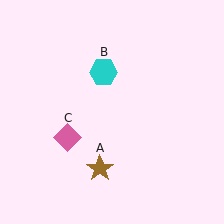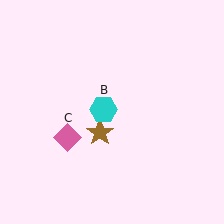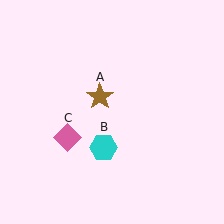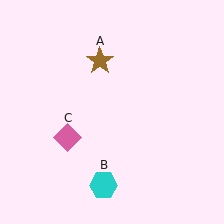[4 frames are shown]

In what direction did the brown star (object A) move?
The brown star (object A) moved up.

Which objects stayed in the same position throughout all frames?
Pink diamond (object C) remained stationary.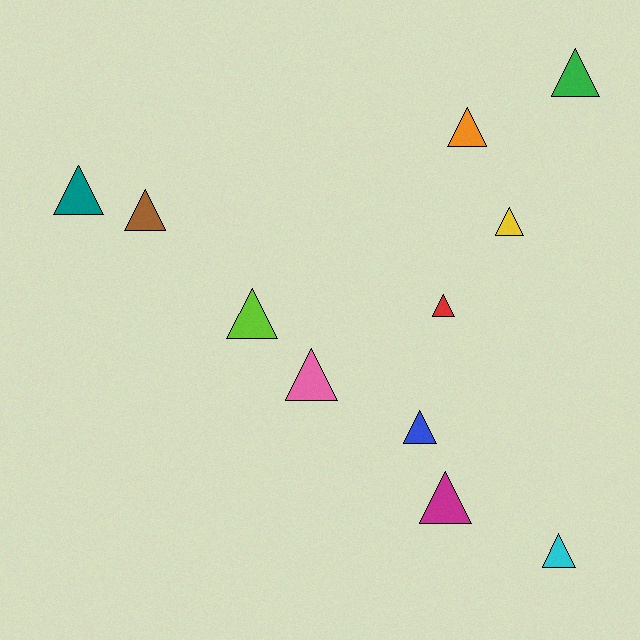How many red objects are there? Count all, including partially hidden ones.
There is 1 red object.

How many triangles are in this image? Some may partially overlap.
There are 11 triangles.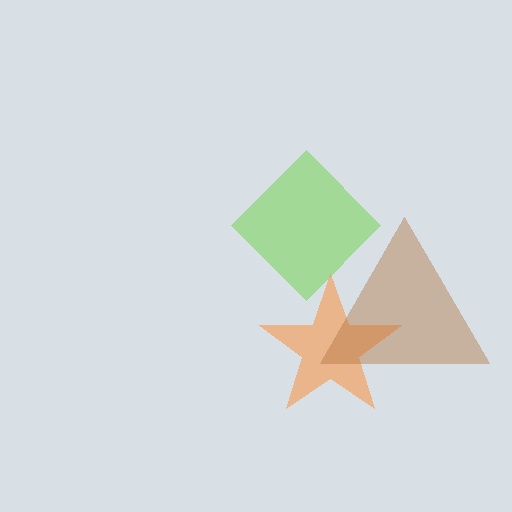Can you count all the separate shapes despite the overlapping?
Yes, there are 3 separate shapes.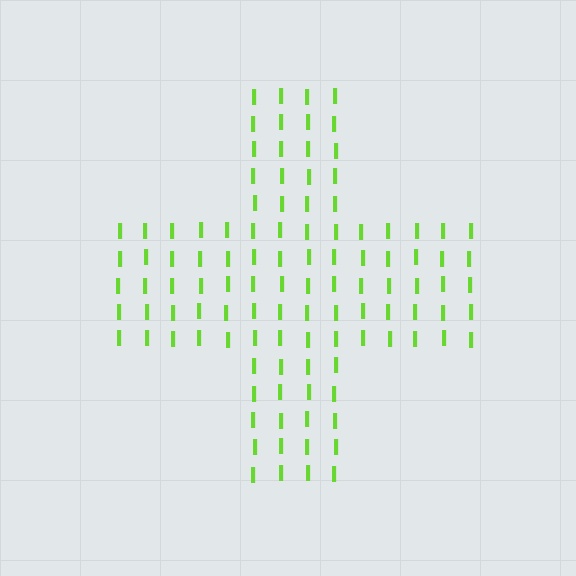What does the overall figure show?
The overall figure shows a cross.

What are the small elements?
The small elements are letter I's.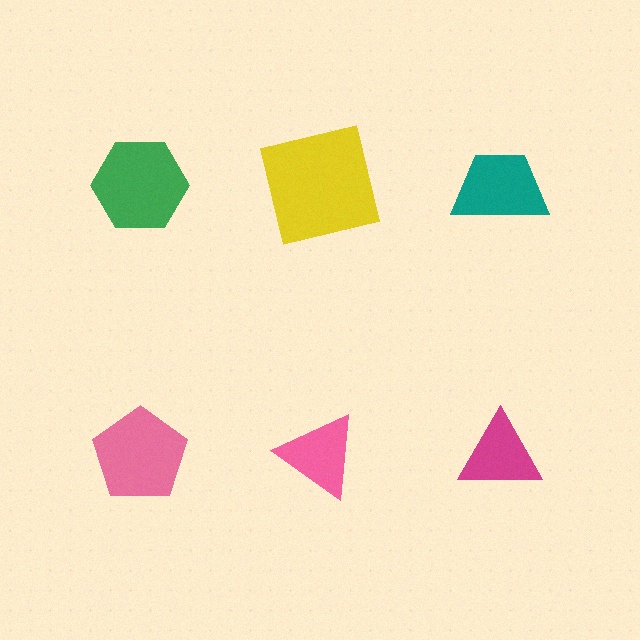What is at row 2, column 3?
A magenta triangle.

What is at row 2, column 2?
A pink triangle.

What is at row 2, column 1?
A pink pentagon.